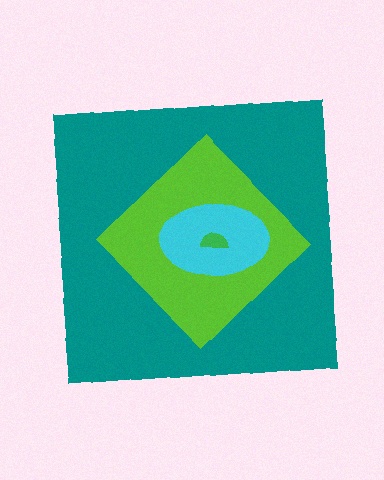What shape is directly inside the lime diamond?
The cyan ellipse.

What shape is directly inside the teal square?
The lime diamond.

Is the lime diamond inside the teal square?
Yes.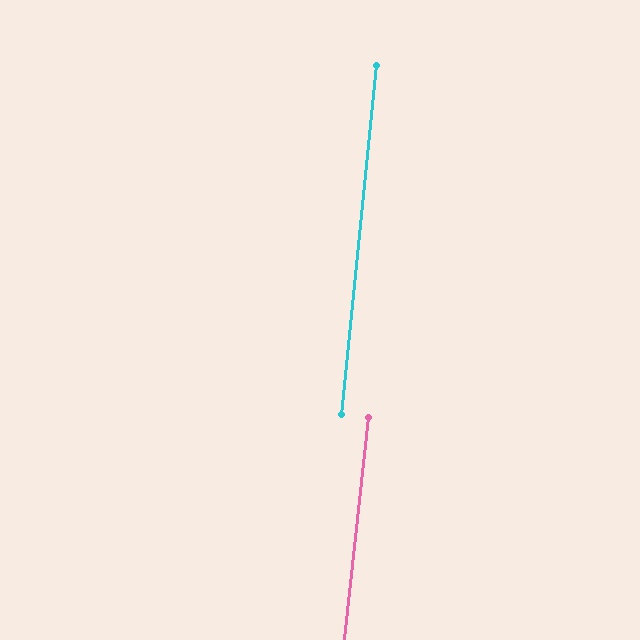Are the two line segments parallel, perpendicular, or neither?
Parallel — their directions differ by only 0.5°.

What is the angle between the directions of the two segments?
Approximately 0 degrees.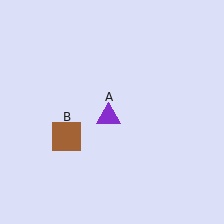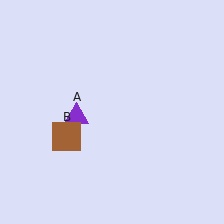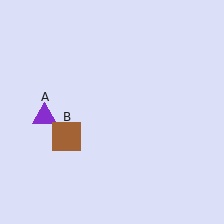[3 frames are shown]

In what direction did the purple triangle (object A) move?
The purple triangle (object A) moved left.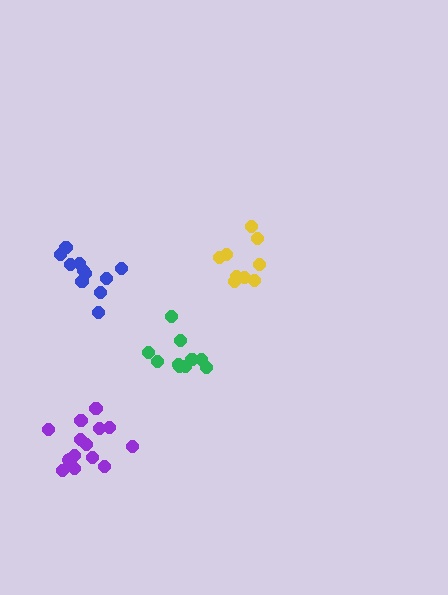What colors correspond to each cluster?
The clusters are colored: purple, green, yellow, blue.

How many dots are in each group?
Group 1: 14 dots, Group 2: 10 dots, Group 3: 9 dots, Group 4: 11 dots (44 total).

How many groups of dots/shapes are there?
There are 4 groups.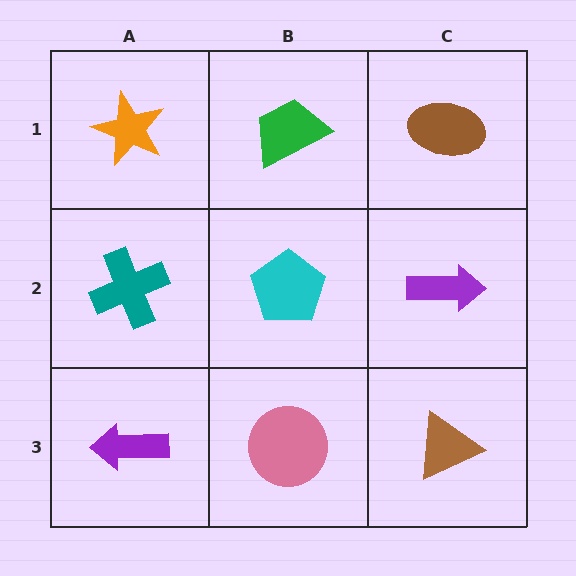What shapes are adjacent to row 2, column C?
A brown ellipse (row 1, column C), a brown triangle (row 3, column C), a cyan pentagon (row 2, column B).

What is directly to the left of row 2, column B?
A teal cross.